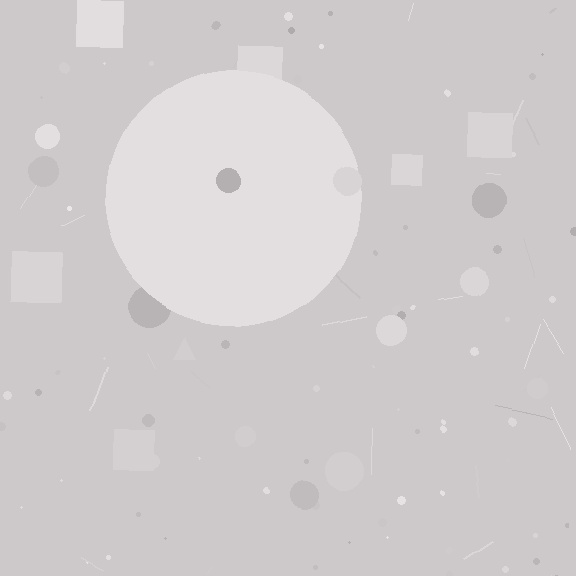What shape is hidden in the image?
A circle is hidden in the image.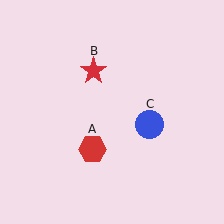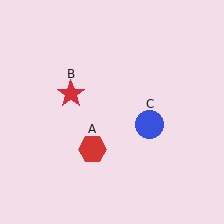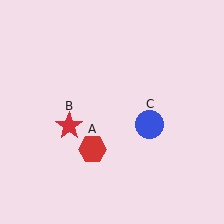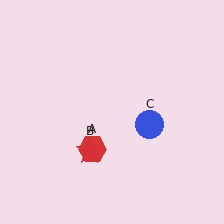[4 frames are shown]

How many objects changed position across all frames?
1 object changed position: red star (object B).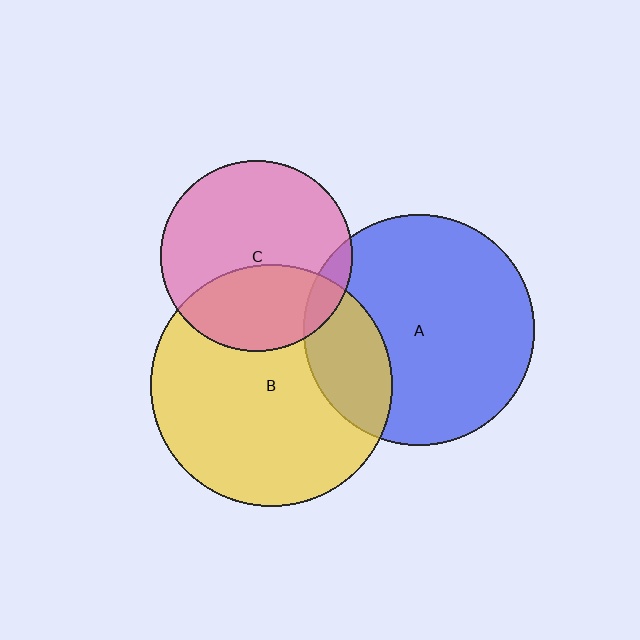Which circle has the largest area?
Circle B (yellow).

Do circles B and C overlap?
Yes.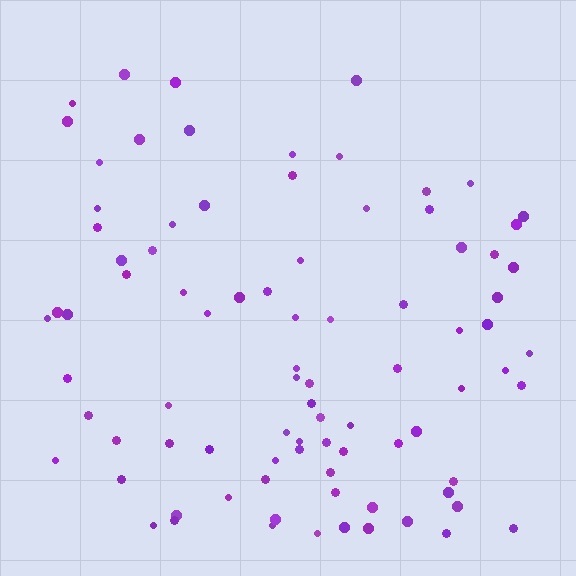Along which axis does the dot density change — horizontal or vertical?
Vertical.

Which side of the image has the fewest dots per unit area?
The top.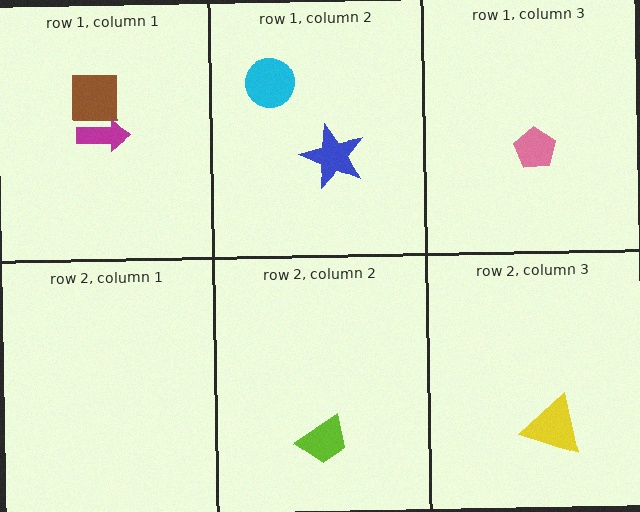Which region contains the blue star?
The row 1, column 2 region.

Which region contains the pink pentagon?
The row 1, column 3 region.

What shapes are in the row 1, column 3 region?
The pink pentagon.